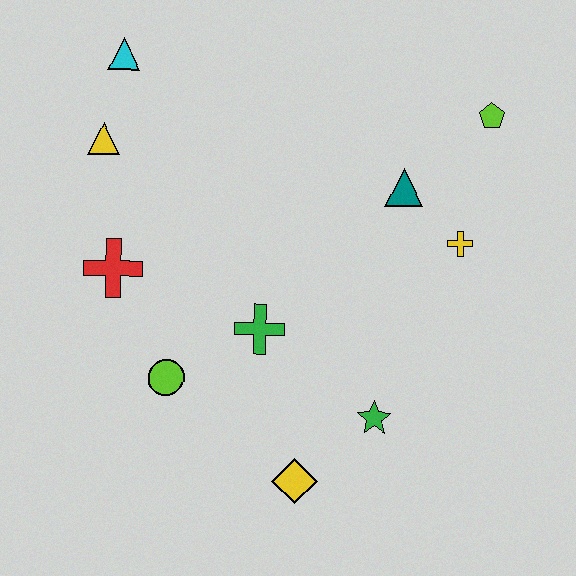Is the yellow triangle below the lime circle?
No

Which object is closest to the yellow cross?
The teal triangle is closest to the yellow cross.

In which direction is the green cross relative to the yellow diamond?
The green cross is above the yellow diamond.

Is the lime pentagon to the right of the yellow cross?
Yes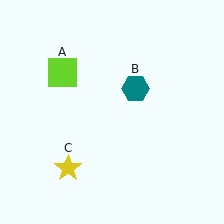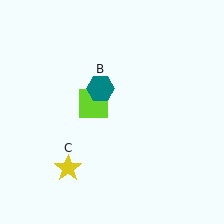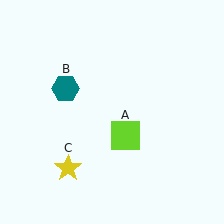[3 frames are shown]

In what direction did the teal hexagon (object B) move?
The teal hexagon (object B) moved left.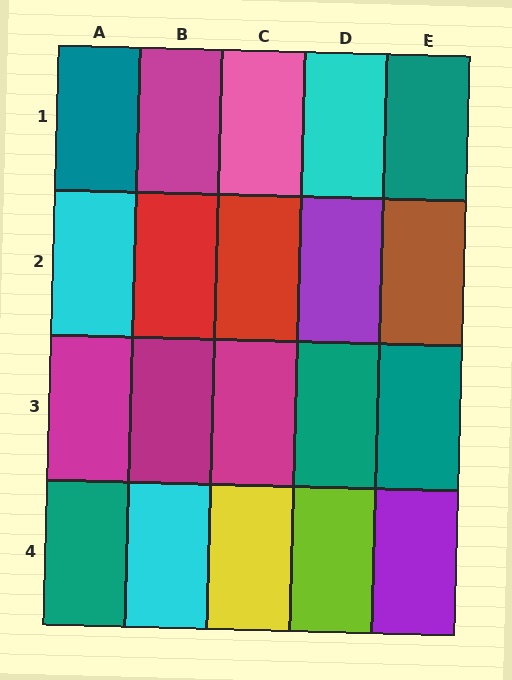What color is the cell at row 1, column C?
Pink.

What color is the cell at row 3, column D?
Teal.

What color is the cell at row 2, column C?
Red.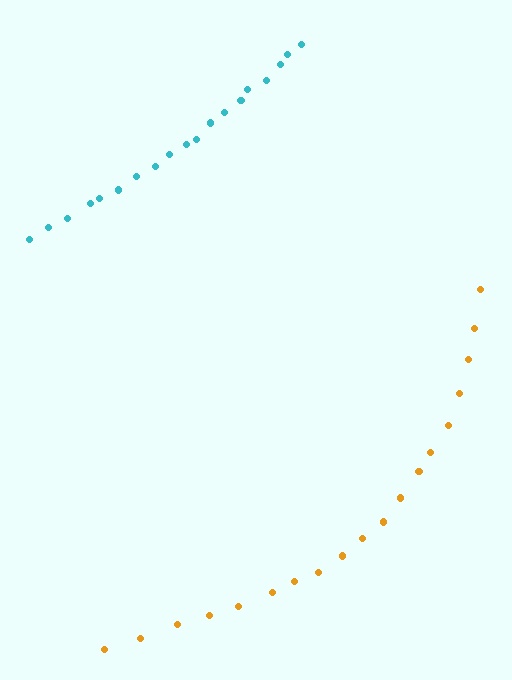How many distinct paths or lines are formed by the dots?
There are 2 distinct paths.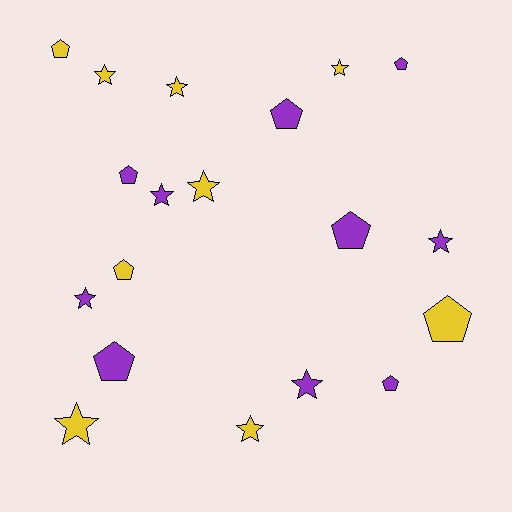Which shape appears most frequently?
Star, with 10 objects.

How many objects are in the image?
There are 19 objects.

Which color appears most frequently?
Purple, with 10 objects.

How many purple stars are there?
There are 4 purple stars.